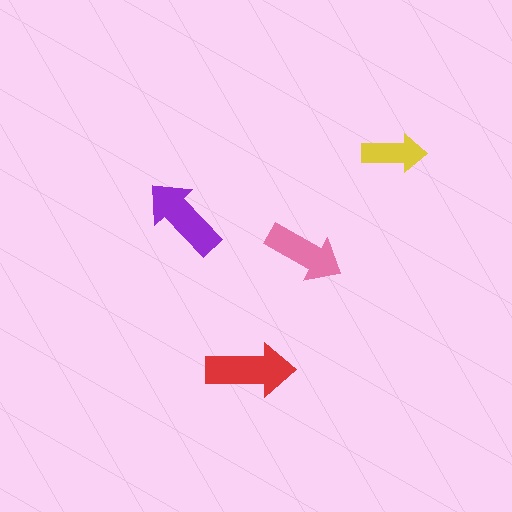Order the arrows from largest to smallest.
the red one, the purple one, the pink one, the yellow one.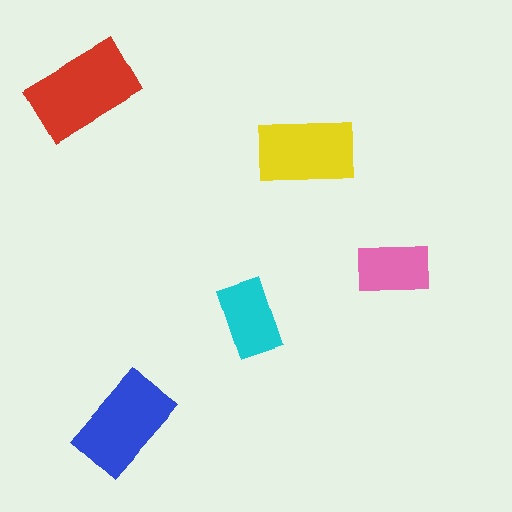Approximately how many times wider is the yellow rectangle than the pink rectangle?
About 1.5 times wider.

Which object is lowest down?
The blue rectangle is bottommost.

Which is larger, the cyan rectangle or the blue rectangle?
The blue one.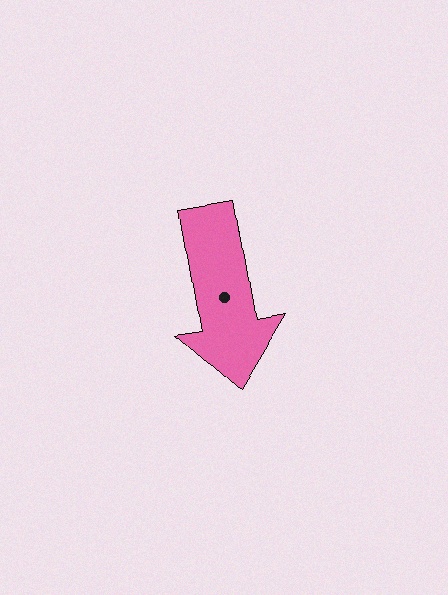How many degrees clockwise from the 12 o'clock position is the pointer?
Approximately 170 degrees.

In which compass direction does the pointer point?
South.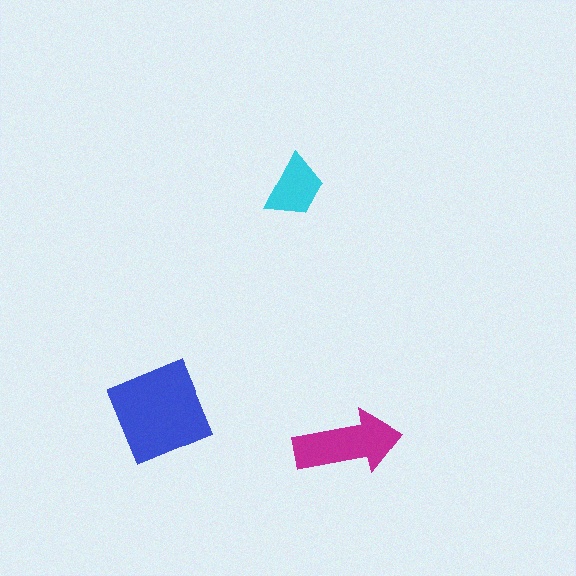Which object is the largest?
The blue diamond.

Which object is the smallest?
The cyan trapezoid.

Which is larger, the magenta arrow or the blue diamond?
The blue diamond.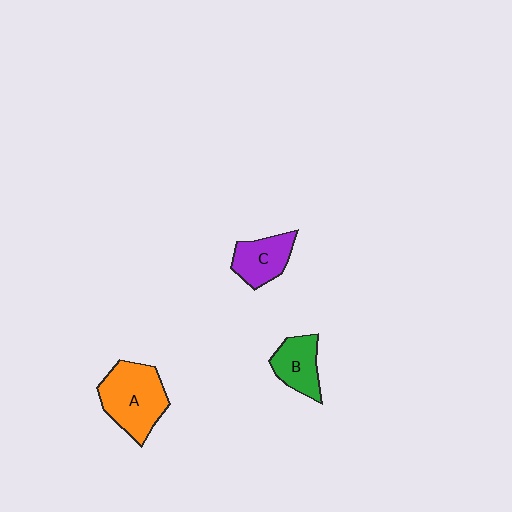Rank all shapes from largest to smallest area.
From largest to smallest: A (orange), C (purple), B (green).